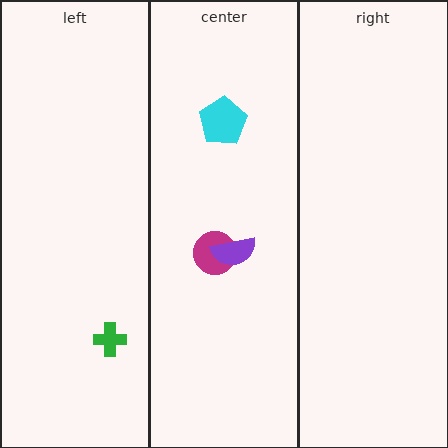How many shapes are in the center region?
3.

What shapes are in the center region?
The cyan pentagon, the magenta circle, the purple semicircle.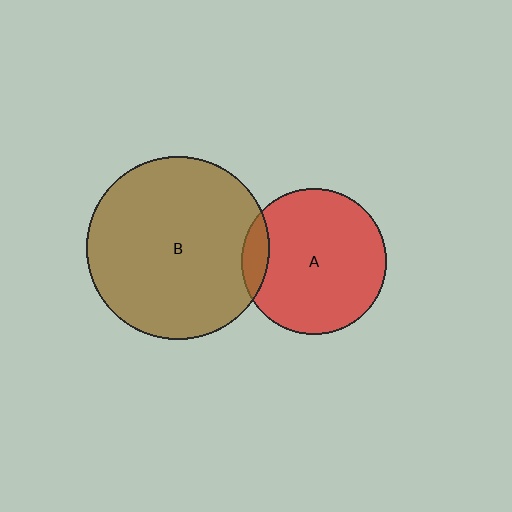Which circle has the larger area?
Circle B (brown).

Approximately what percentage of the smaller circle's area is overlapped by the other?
Approximately 10%.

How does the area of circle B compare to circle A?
Approximately 1.6 times.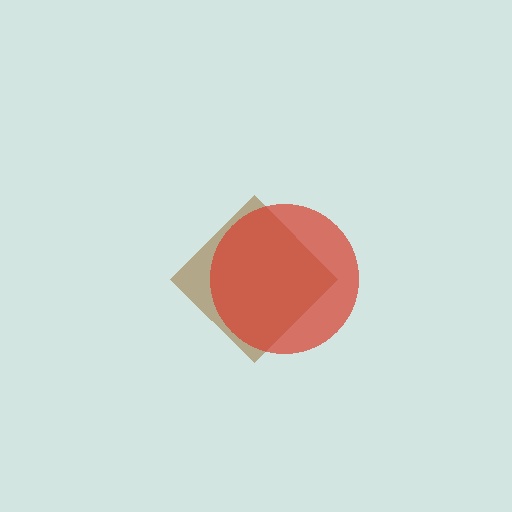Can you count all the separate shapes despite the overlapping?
Yes, there are 2 separate shapes.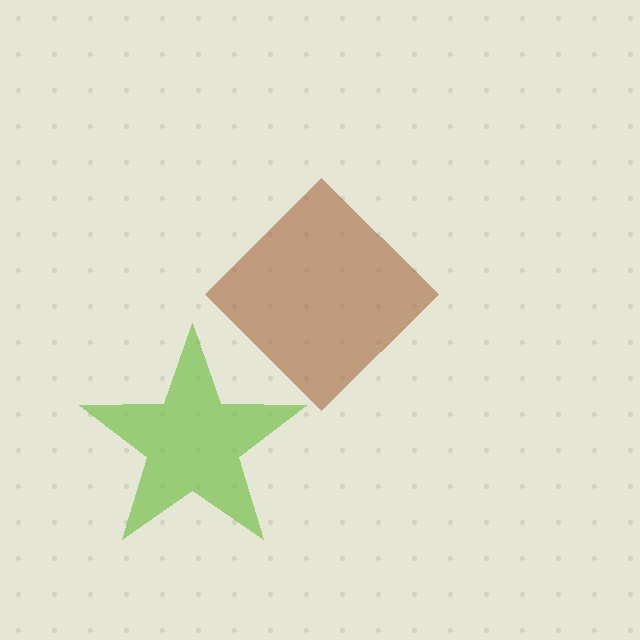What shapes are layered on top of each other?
The layered shapes are: a lime star, a brown diamond.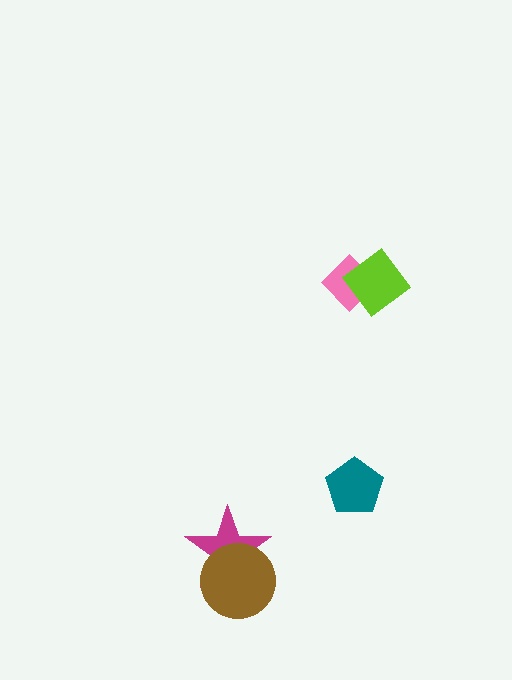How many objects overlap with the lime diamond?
1 object overlaps with the lime diamond.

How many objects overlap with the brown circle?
1 object overlaps with the brown circle.